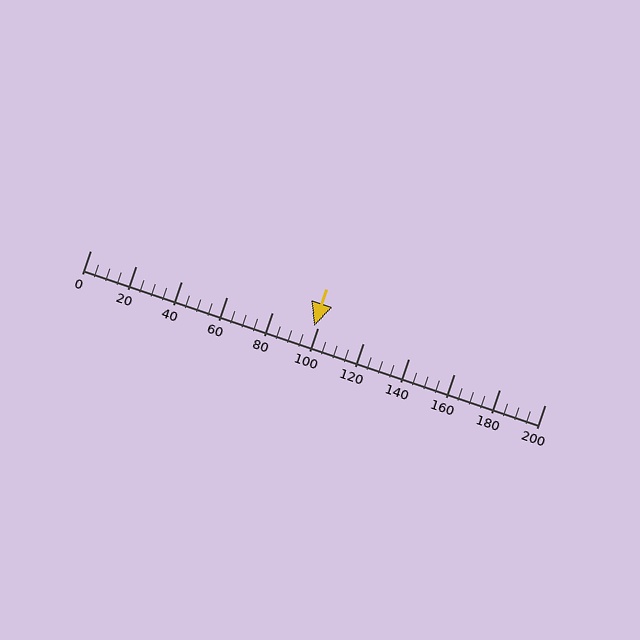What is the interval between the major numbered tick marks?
The major tick marks are spaced 20 units apart.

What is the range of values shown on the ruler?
The ruler shows values from 0 to 200.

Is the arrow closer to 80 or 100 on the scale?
The arrow is closer to 100.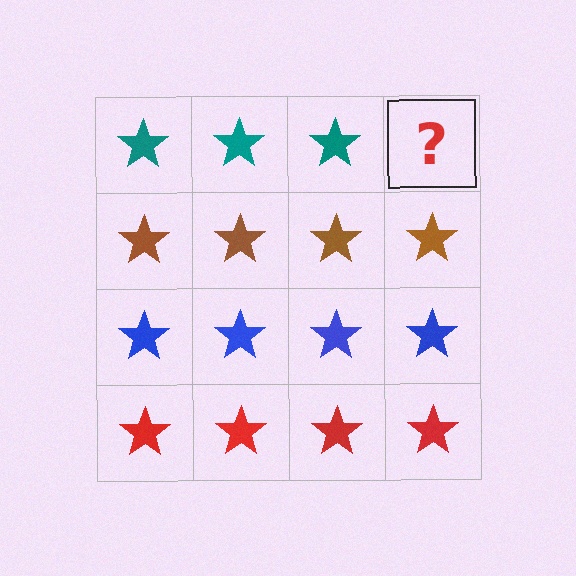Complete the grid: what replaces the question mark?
The question mark should be replaced with a teal star.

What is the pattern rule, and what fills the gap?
The rule is that each row has a consistent color. The gap should be filled with a teal star.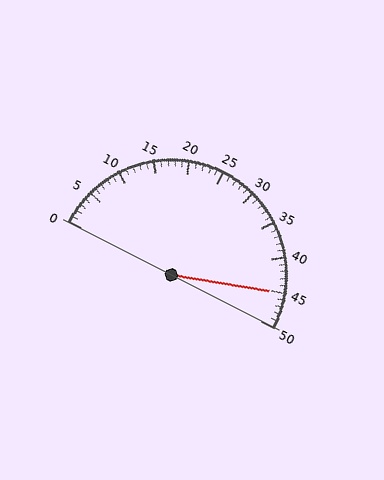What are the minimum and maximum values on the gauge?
The gauge ranges from 0 to 50.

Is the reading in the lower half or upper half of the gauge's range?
The reading is in the upper half of the range (0 to 50).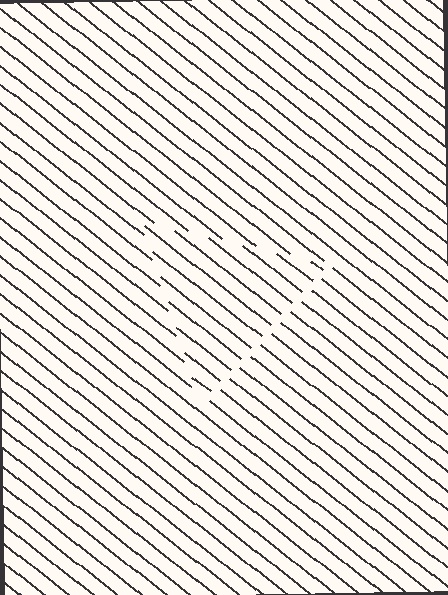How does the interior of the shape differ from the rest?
The interior of the shape contains the same grating, shifted by half a period — the contour is defined by the phase discontinuity where line-ends from the inner and outer gratings abut.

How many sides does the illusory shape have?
3 sides — the line-ends trace a triangle.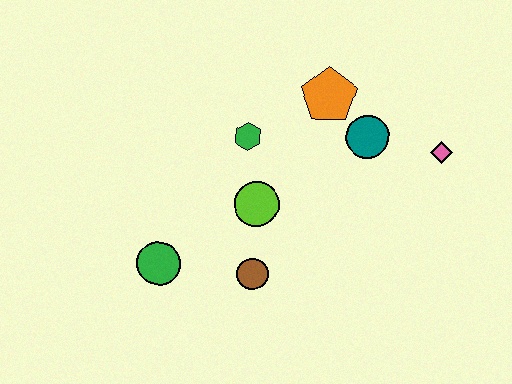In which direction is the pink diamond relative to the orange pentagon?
The pink diamond is to the right of the orange pentagon.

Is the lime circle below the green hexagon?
Yes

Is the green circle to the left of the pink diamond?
Yes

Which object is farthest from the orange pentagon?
The green circle is farthest from the orange pentagon.